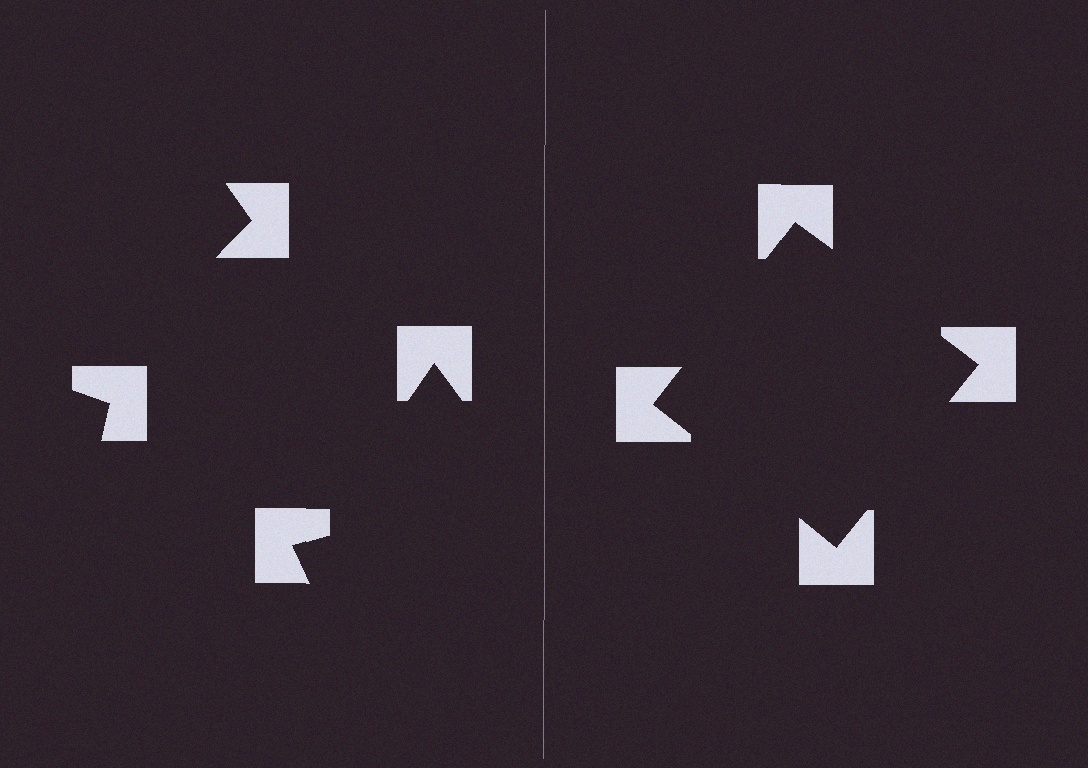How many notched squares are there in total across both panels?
8 — 4 on each side.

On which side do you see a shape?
An illusory square appears on the right side. On the left side the wedge cuts are rotated, so no coherent shape forms.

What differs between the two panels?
The notched squares are positioned identically on both sides; only the wedge orientations differ. On the right they align to a square; on the left they are misaligned.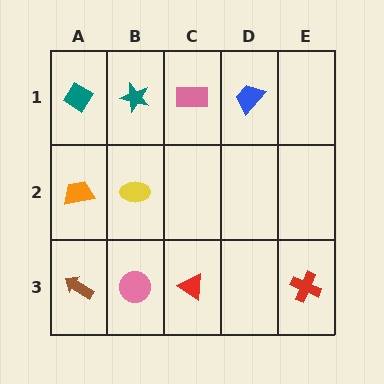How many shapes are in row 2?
2 shapes.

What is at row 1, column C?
A pink rectangle.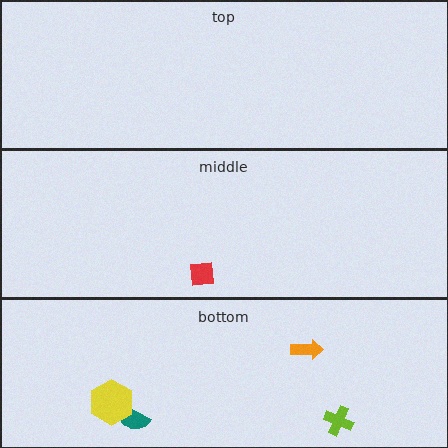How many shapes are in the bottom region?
4.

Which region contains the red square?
The middle region.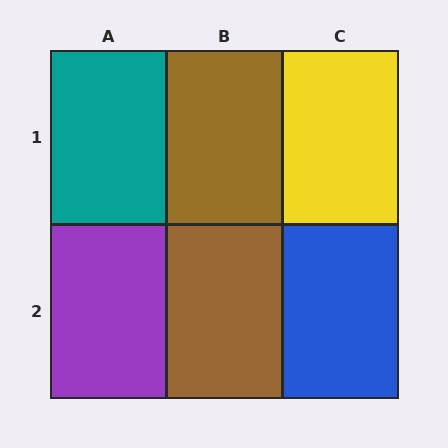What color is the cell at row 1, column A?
Teal.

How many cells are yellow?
1 cell is yellow.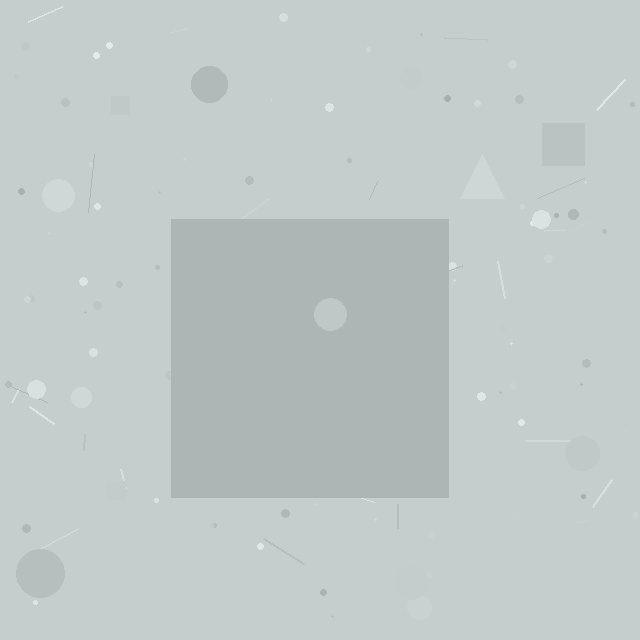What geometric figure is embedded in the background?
A square is embedded in the background.